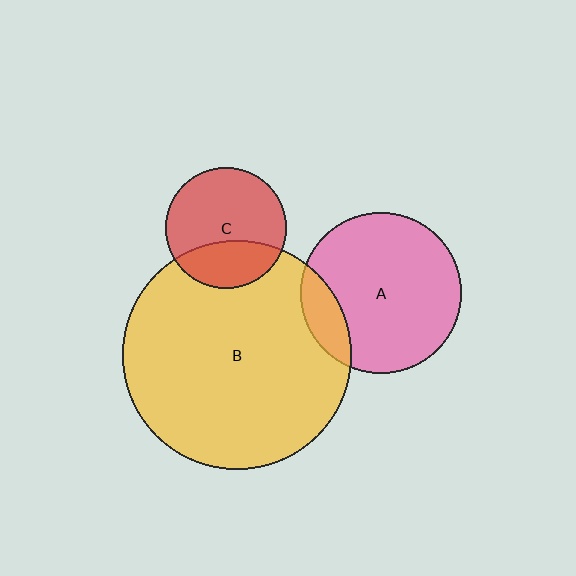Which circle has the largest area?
Circle B (yellow).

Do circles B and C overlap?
Yes.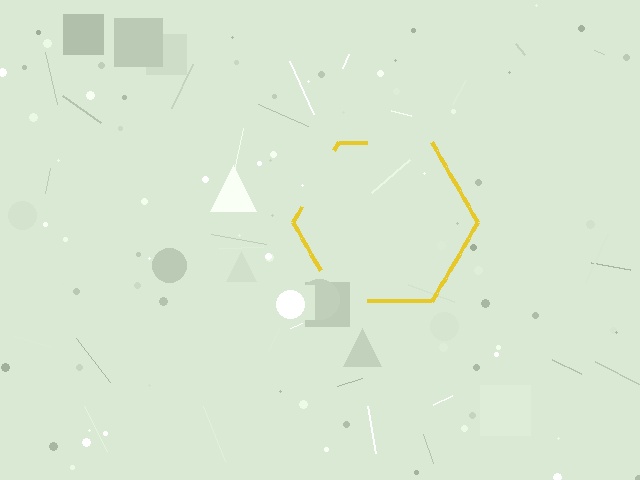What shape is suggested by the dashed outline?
The dashed outline suggests a hexagon.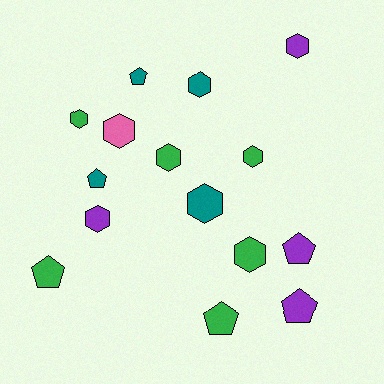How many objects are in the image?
There are 15 objects.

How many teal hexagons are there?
There are 2 teal hexagons.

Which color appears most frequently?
Green, with 6 objects.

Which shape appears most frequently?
Hexagon, with 9 objects.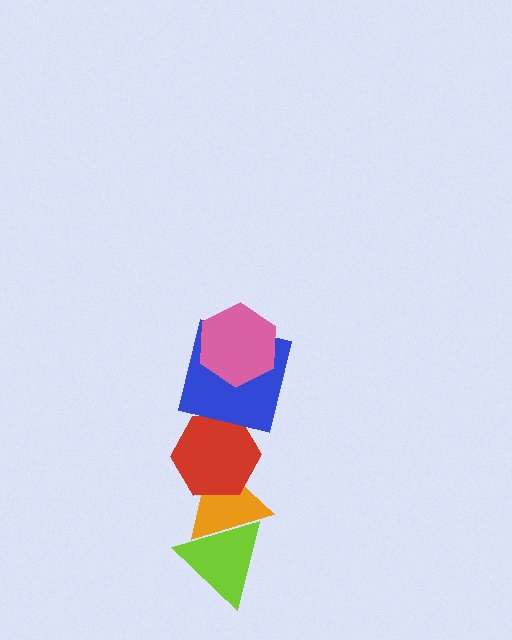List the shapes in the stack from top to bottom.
From top to bottom: the pink hexagon, the blue square, the red hexagon, the orange triangle, the lime triangle.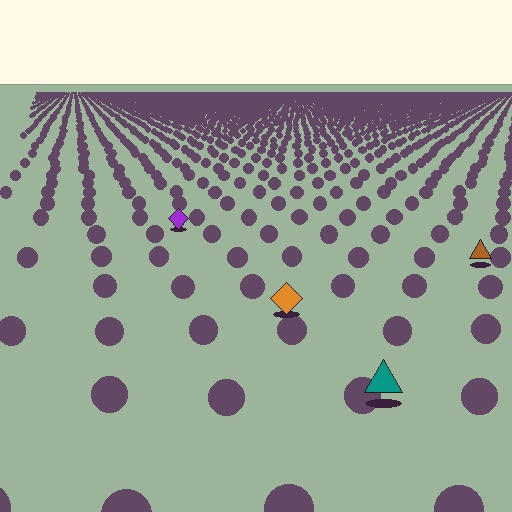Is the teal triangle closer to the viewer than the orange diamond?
Yes. The teal triangle is closer — you can tell from the texture gradient: the ground texture is coarser near it.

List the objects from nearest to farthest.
From nearest to farthest: the teal triangle, the orange diamond, the brown triangle, the purple diamond.